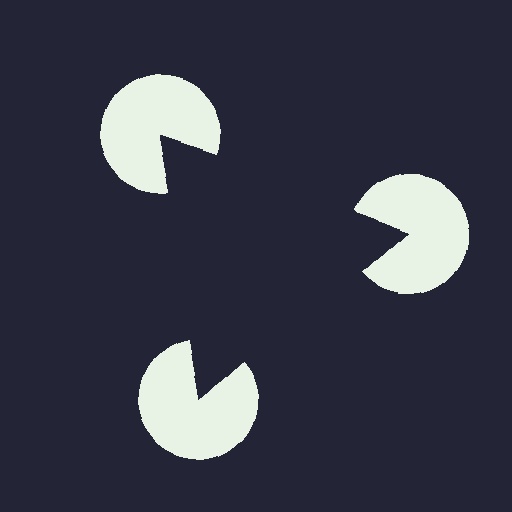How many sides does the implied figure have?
3 sides.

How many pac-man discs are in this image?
There are 3 — one at each vertex of the illusory triangle.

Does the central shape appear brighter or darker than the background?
It typically appears slightly darker than the background, even though no actual brightness change is drawn.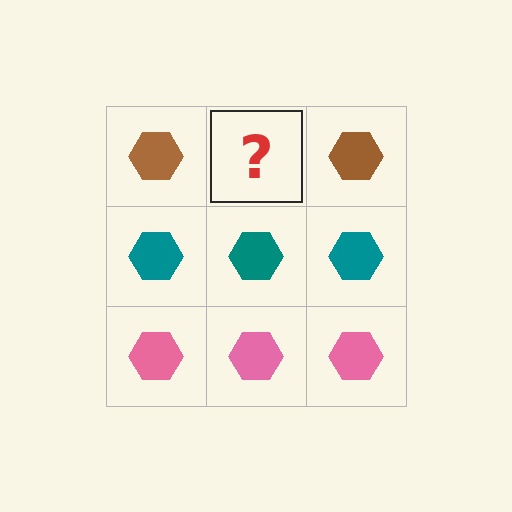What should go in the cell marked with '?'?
The missing cell should contain a brown hexagon.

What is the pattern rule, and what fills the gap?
The rule is that each row has a consistent color. The gap should be filled with a brown hexagon.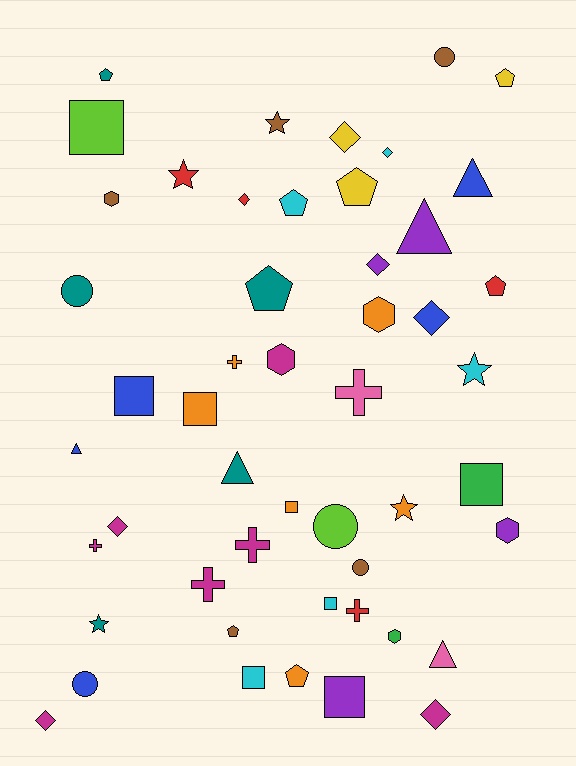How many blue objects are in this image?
There are 5 blue objects.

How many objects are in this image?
There are 50 objects.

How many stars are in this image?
There are 5 stars.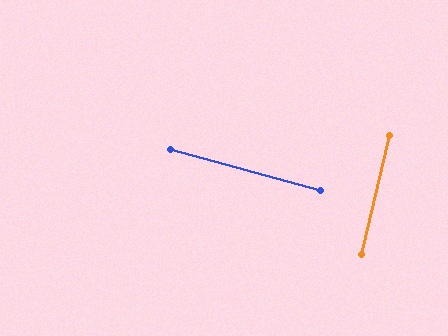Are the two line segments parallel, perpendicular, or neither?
Perpendicular — they meet at approximately 88°.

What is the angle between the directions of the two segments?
Approximately 88 degrees.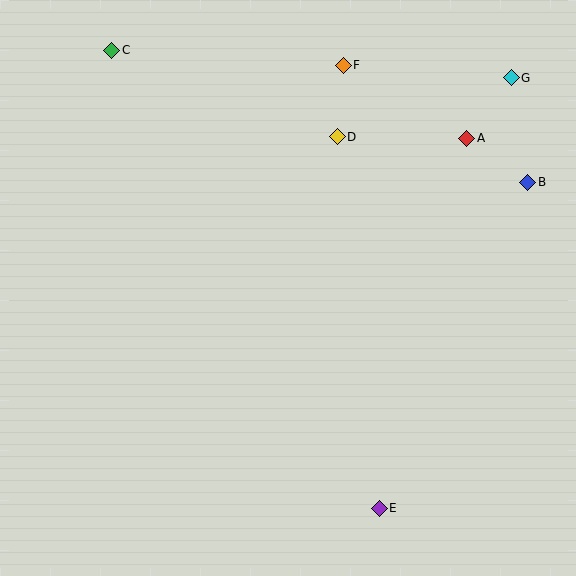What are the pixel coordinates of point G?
Point G is at (511, 78).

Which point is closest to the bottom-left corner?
Point E is closest to the bottom-left corner.